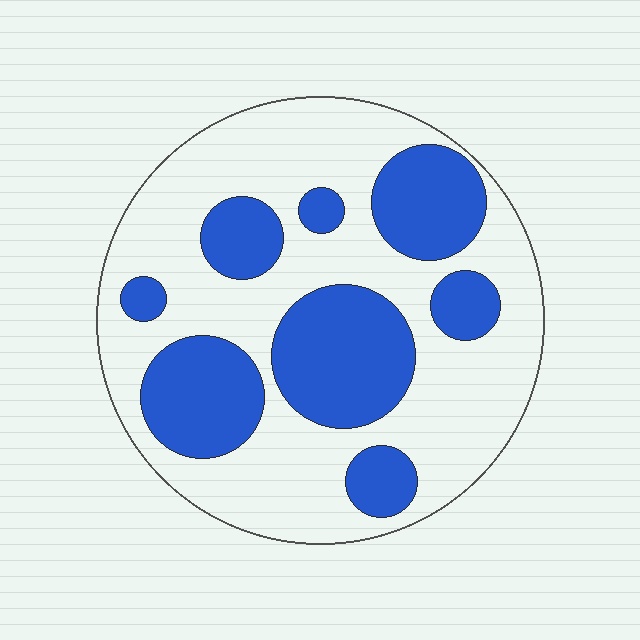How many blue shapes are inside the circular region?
8.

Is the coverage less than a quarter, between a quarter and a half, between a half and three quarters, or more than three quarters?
Between a quarter and a half.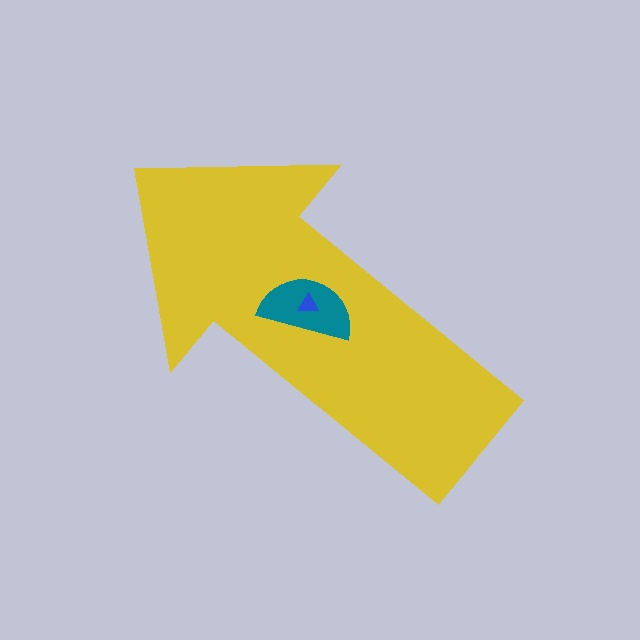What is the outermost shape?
The yellow arrow.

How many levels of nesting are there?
3.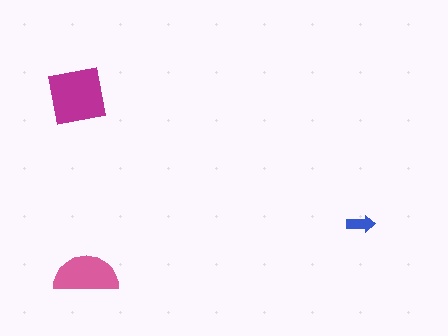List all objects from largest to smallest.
The magenta square, the pink semicircle, the blue arrow.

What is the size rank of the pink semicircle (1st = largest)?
2nd.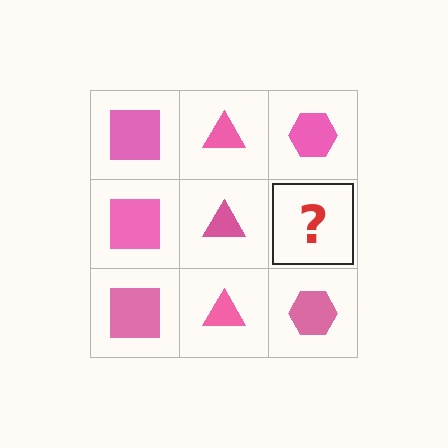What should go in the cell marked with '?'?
The missing cell should contain a pink hexagon.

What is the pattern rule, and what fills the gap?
The rule is that each column has a consistent shape. The gap should be filled with a pink hexagon.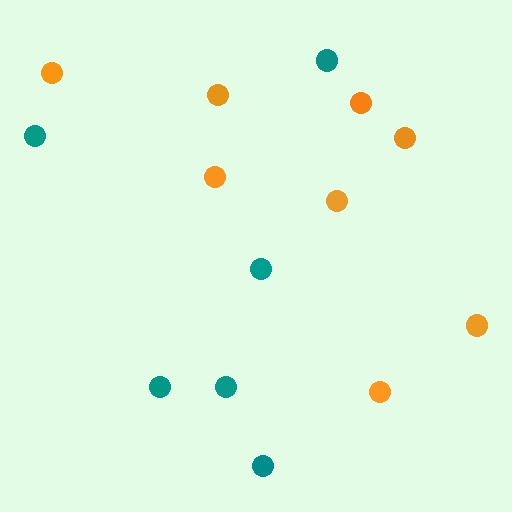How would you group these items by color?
There are 2 groups: one group of orange circles (8) and one group of teal circles (6).